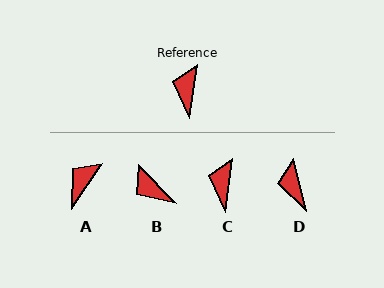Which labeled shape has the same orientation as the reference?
C.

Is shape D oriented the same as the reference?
No, it is off by about 22 degrees.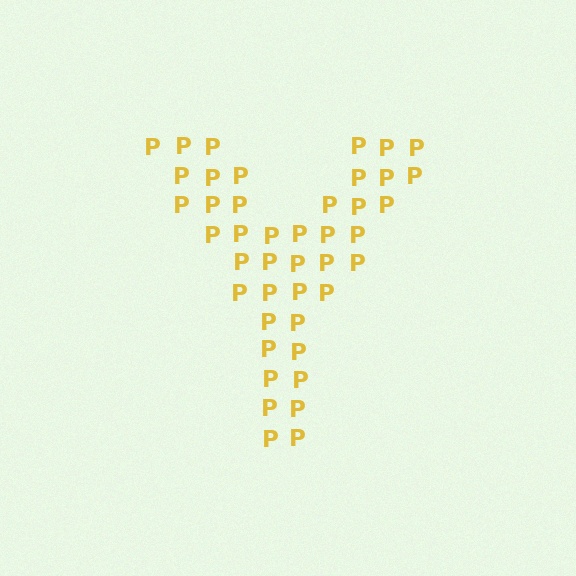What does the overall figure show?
The overall figure shows the letter Y.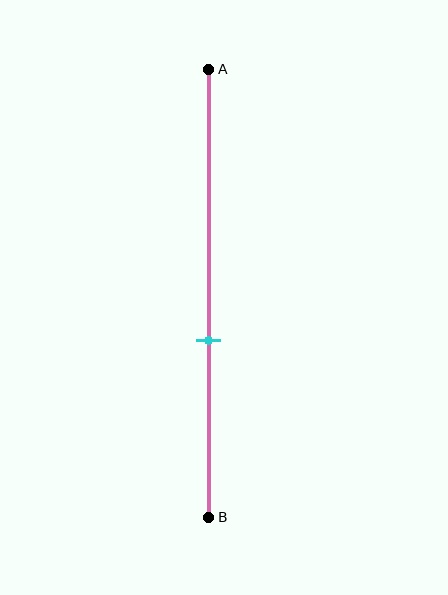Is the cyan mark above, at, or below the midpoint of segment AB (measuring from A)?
The cyan mark is below the midpoint of segment AB.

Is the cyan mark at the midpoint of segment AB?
No, the mark is at about 60% from A, not at the 50% midpoint.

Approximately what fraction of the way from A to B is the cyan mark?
The cyan mark is approximately 60% of the way from A to B.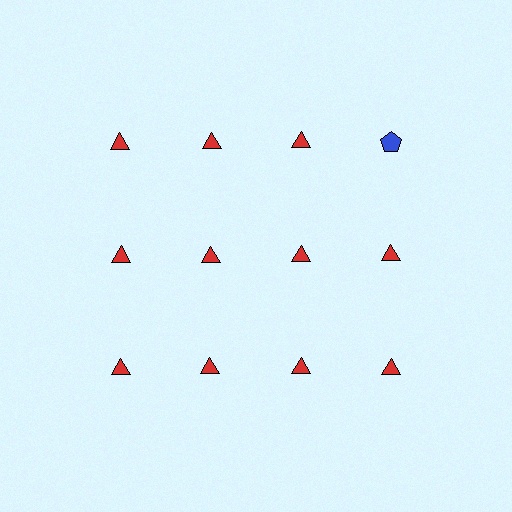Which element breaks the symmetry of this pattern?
The blue pentagon in the top row, second from right column breaks the symmetry. All other shapes are red triangles.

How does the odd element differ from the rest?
It differs in both color (blue instead of red) and shape (pentagon instead of triangle).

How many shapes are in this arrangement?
There are 12 shapes arranged in a grid pattern.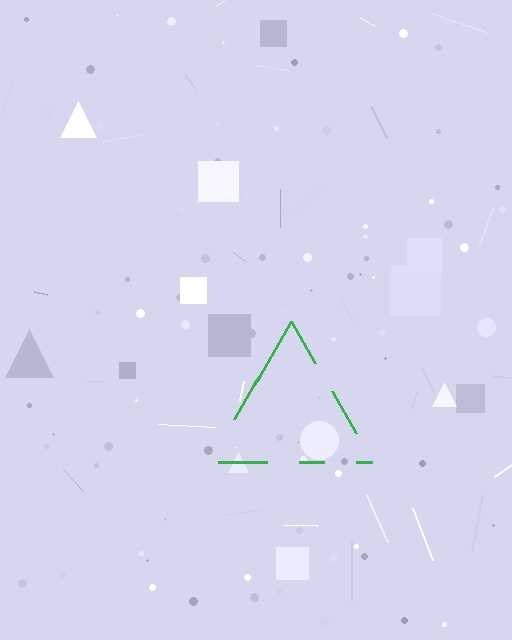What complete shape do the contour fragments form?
The contour fragments form a triangle.